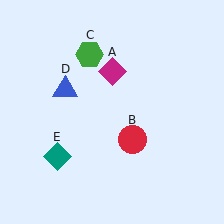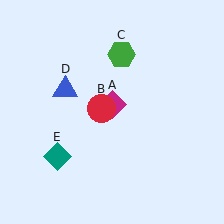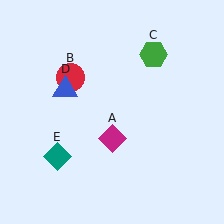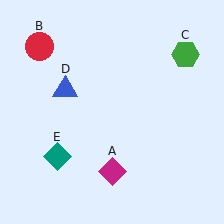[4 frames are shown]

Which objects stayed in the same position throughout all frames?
Blue triangle (object D) and teal diamond (object E) remained stationary.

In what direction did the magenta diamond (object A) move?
The magenta diamond (object A) moved down.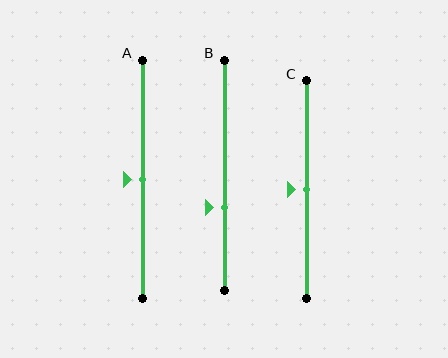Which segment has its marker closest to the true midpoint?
Segment A has its marker closest to the true midpoint.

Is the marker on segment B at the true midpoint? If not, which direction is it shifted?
No, the marker on segment B is shifted downward by about 14% of the segment length.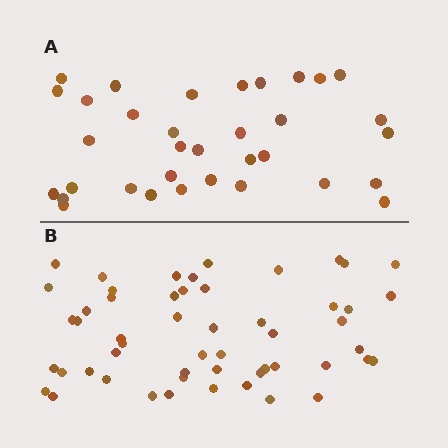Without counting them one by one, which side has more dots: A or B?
Region B (the bottom region) has more dots.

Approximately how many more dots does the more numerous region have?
Region B has approximately 20 more dots than region A.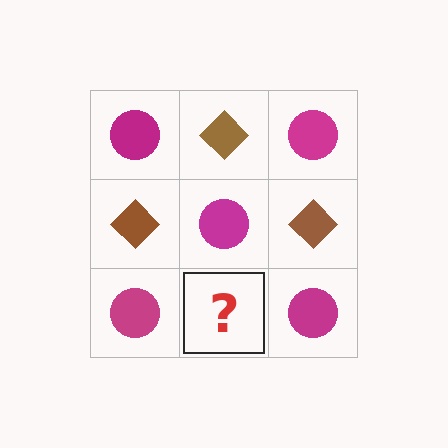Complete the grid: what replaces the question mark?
The question mark should be replaced with a brown diamond.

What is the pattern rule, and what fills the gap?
The rule is that it alternates magenta circle and brown diamond in a checkerboard pattern. The gap should be filled with a brown diamond.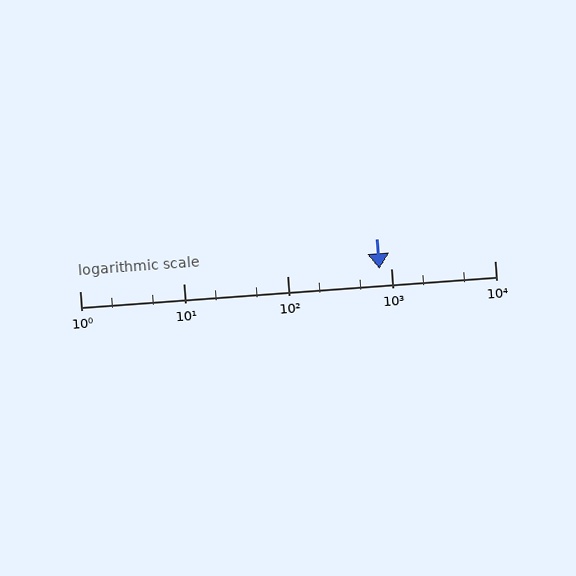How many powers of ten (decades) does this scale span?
The scale spans 4 decades, from 1 to 10000.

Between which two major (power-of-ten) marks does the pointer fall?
The pointer is between 100 and 1000.